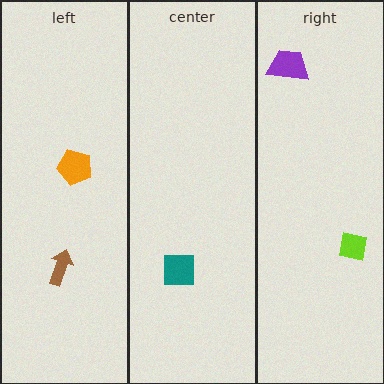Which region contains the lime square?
The right region.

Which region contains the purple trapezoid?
The right region.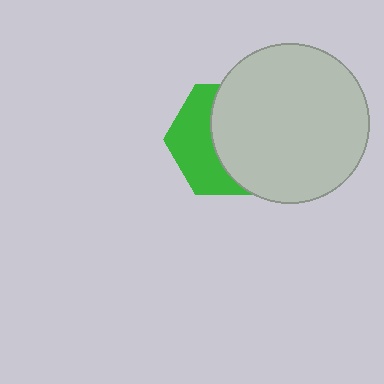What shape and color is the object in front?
The object in front is a light gray circle.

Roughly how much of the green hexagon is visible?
A small part of it is visible (roughly 42%).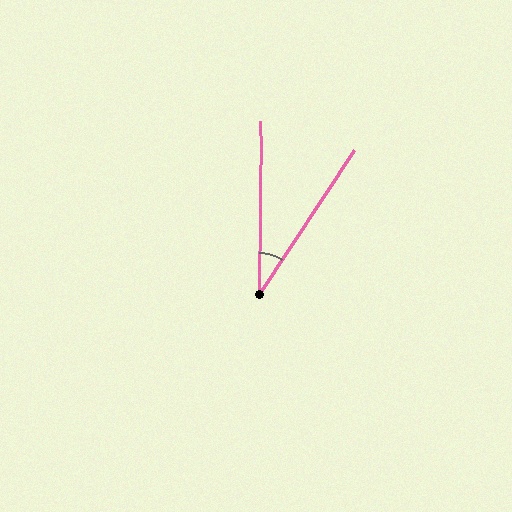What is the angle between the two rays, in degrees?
Approximately 33 degrees.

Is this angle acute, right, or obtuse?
It is acute.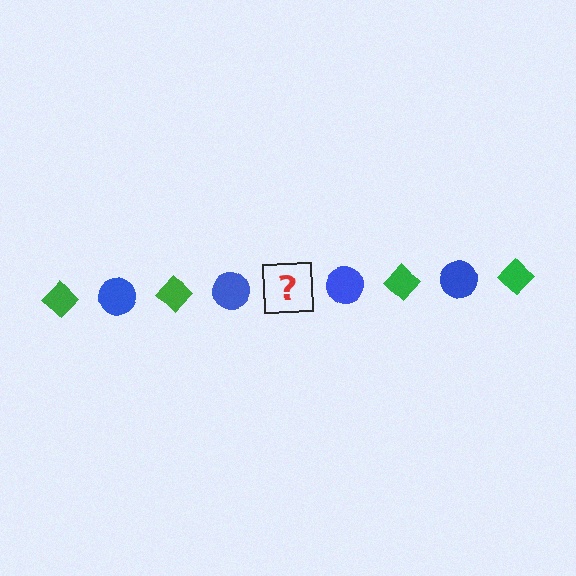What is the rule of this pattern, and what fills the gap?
The rule is that the pattern alternates between green diamond and blue circle. The gap should be filled with a green diamond.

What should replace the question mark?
The question mark should be replaced with a green diamond.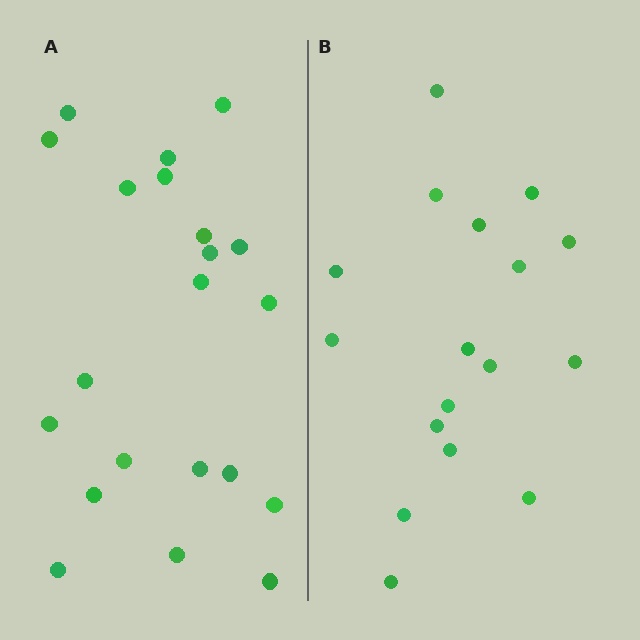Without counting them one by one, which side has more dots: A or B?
Region A (the left region) has more dots.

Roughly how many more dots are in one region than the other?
Region A has about 4 more dots than region B.